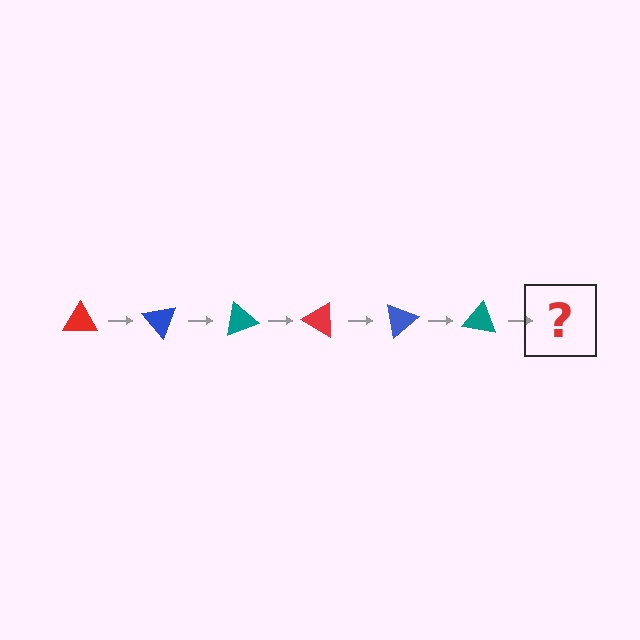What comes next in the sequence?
The next element should be a red triangle, rotated 300 degrees from the start.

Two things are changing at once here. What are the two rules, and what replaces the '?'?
The two rules are that it rotates 50 degrees each step and the color cycles through red, blue, and teal. The '?' should be a red triangle, rotated 300 degrees from the start.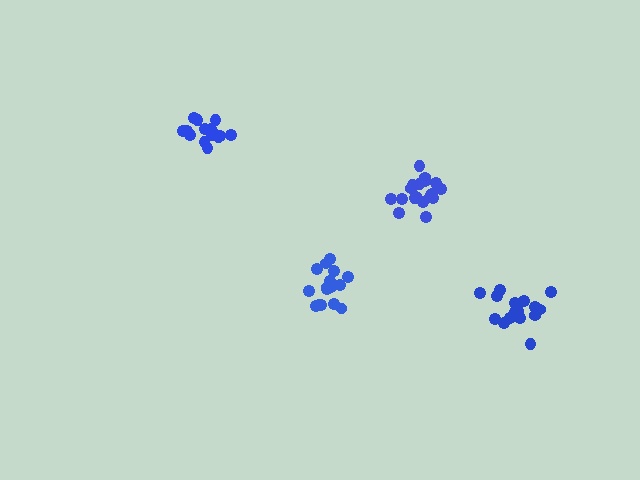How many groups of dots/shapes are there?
There are 4 groups.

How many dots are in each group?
Group 1: 16 dots, Group 2: 17 dots, Group 3: 18 dots, Group 4: 15 dots (66 total).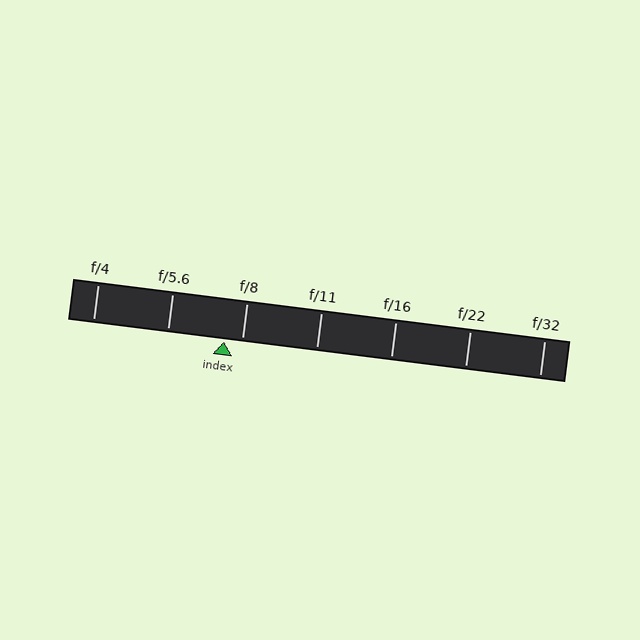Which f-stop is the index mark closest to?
The index mark is closest to f/8.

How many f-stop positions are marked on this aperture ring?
There are 7 f-stop positions marked.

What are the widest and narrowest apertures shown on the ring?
The widest aperture shown is f/4 and the narrowest is f/32.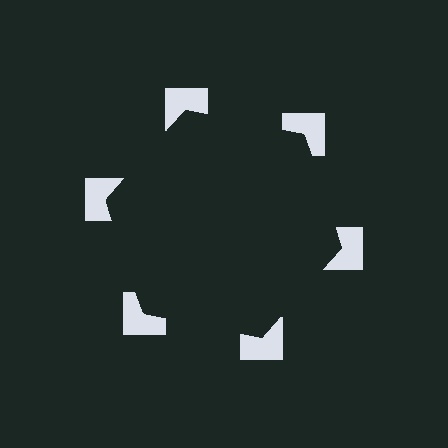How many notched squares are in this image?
There are 6 — one at each vertex of the illusory hexagon.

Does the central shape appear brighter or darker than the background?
It typically appears slightly darker than the background, even though no actual brightness change is drawn.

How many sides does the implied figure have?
6 sides.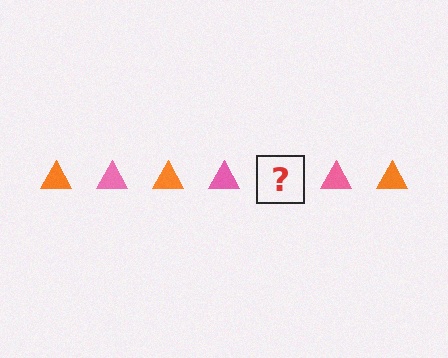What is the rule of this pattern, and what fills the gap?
The rule is that the pattern cycles through orange, pink triangles. The gap should be filled with an orange triangle.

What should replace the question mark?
The question mark should be replaced with an orange triangle.